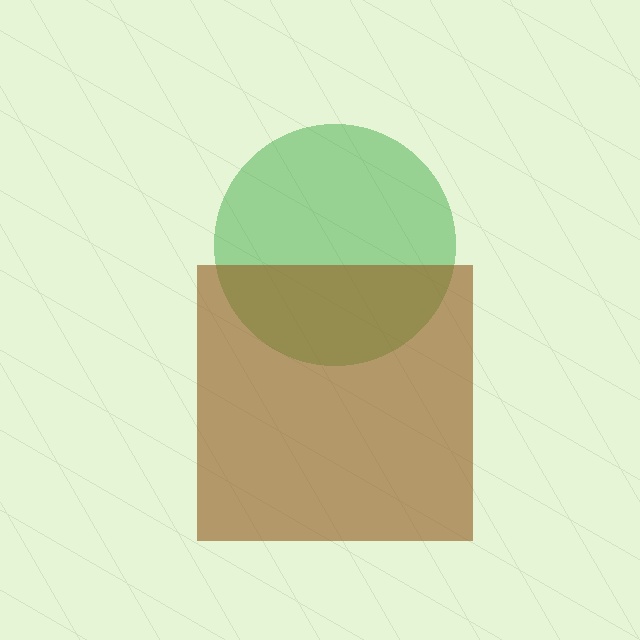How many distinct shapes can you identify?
There are 2 distinct shapes: a green circle, a brown square.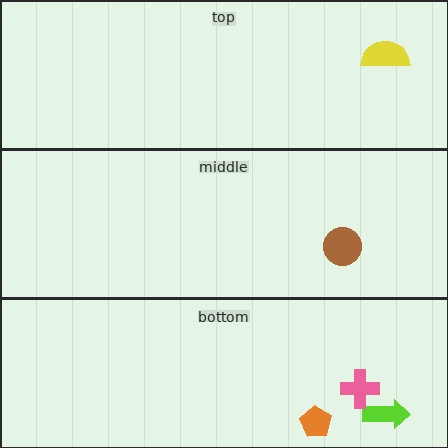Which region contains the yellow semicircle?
The top region.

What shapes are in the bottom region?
The orange pentagon, the lime arrow, the pink cross.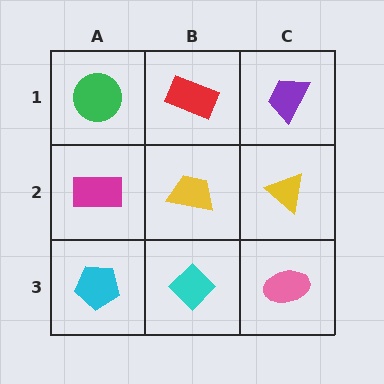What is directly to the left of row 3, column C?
A cyan diamond.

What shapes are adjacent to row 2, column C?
A purple trapezoid (row 1, column C), a pink ellipse (row 3, column C), a yellow trapezoid (row 2, column B).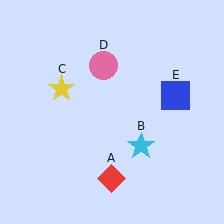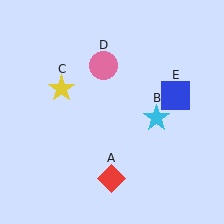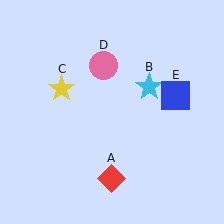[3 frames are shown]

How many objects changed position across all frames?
1 object changed position: cyan star (object B).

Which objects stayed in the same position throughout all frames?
Red diamond (object A) and yellow star (object C) and pink circle (object D) and blue square (object E) remained stationary.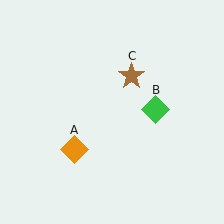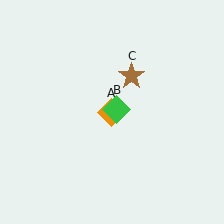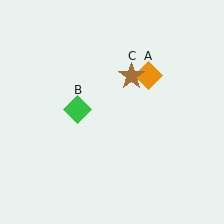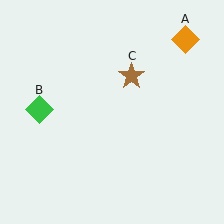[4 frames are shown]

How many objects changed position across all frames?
2 objects changed position: orange diamond (object A), green diamond (object B).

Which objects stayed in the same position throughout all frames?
Brown star (object C) remained stationary.